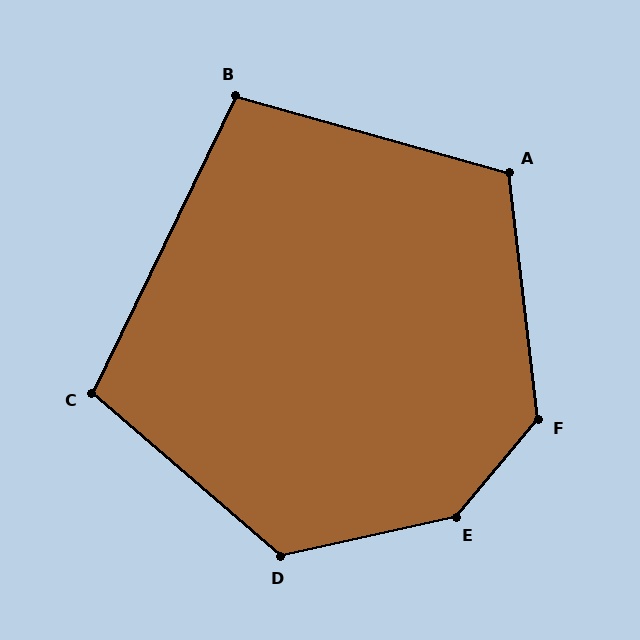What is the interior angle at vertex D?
Approximately 127 degrees (obtuse).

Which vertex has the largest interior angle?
E, at approximately 143 degrees.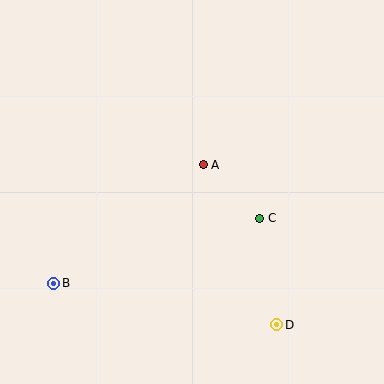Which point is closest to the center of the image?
Point A at (203, 165) is closest to the center.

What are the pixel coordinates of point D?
Point D is at (277, 325).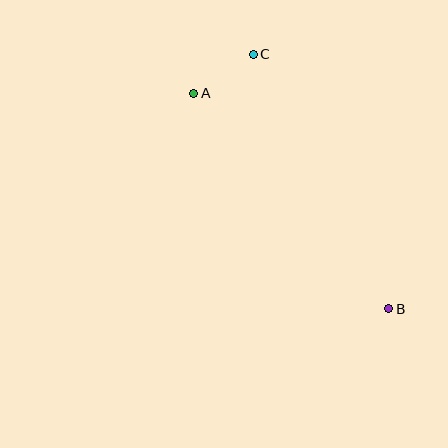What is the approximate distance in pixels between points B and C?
The distance between B and C is approximately 288 pixels.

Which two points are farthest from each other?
Points A and B are farthest from each other.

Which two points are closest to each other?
Points A and C are closest to each other.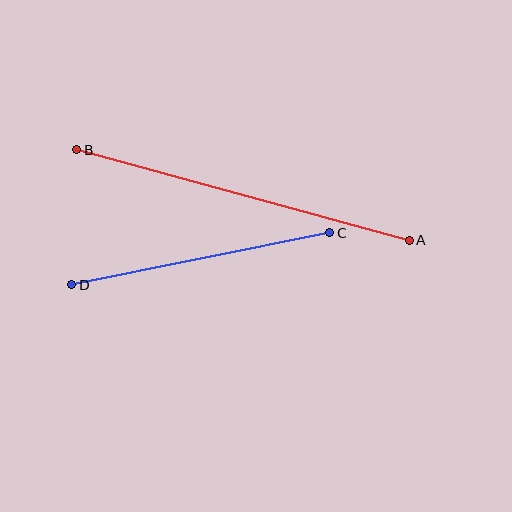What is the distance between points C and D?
The distance is approximately 263 pixels.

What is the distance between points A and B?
The distance is approximately 344 pixels.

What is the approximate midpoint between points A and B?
The midpoint is at approximately (243, 195) pixels.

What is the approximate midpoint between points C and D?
The midpoint is at approximately (201, 259) pixels.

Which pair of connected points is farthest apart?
Points A and B are farthest apart.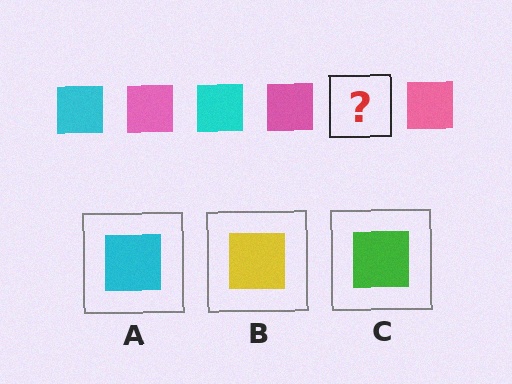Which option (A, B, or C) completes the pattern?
A.